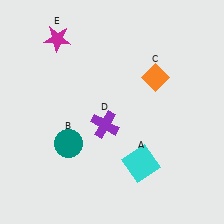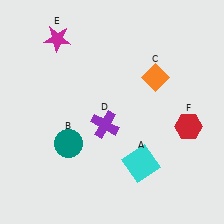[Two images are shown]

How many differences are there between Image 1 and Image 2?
There is 1 difference between the two images.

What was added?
A red hexagon (F) was added in Image 2.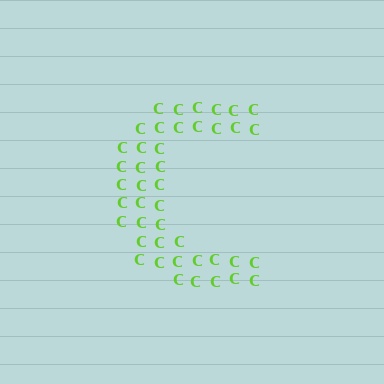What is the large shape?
The large shape is the letter C.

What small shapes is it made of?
It is made of small letter C's.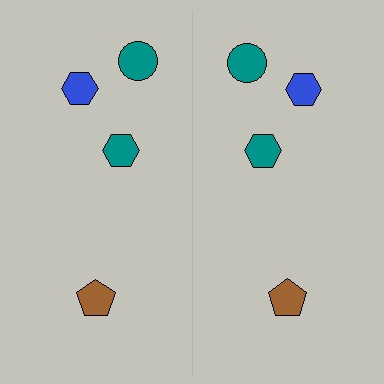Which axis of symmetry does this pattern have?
The pattern has a vertical axis of symmetry running through the center of the image.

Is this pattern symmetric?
Yes, this pattern has bilateral (reflection) symmetry.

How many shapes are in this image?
There are 8 shapes in this image.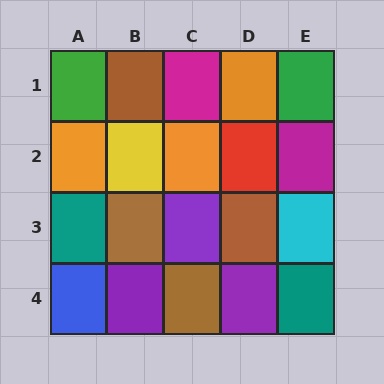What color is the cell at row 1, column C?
Magenta.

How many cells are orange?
3 cells are orange.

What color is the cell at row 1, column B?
Brown.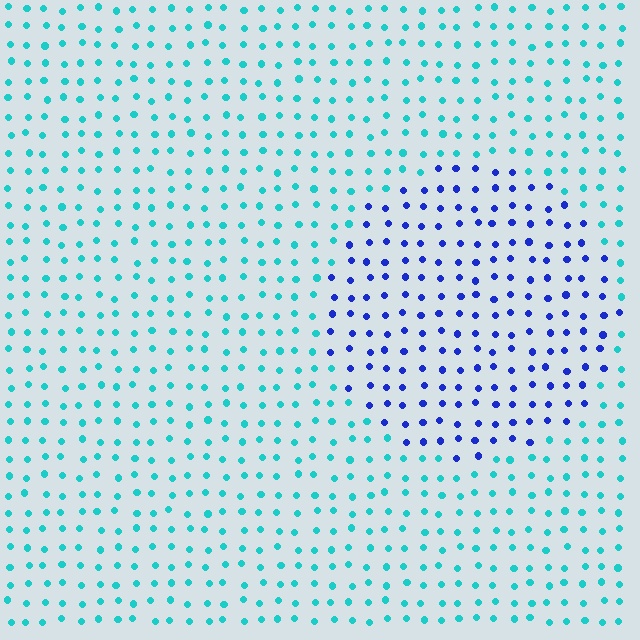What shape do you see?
I see a circle.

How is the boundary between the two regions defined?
The boundary is defined purely by a slight shift in hue (about 56 degrees). Spacing, size, and orientation are identical on both sides.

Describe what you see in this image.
The image is filled with small cyan elements in a uniform arrangement. A circle-shaped region is visible where the elements are tinted to a slightly different hue, forming a subtle color boundary.